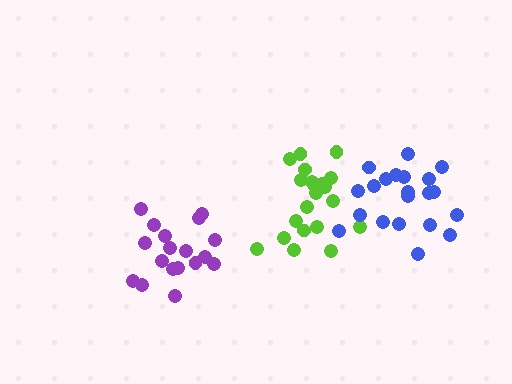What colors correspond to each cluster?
The clusters are colored: lime, blue, purple.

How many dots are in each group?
Group 1: 21 dots, Group 2: 21 dots, Group 3: 18 dots (60 total).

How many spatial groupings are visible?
There are 3 spatial groupings.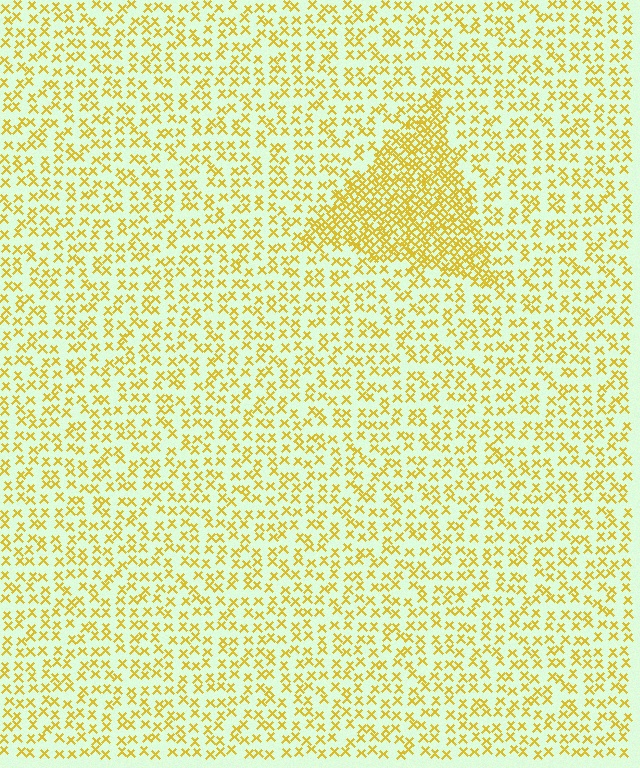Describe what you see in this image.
The image contains small yellow elements arranged at two different densities. A triangle-shaped region is visible where the elements are more densely packed than the surrounding area.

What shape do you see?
I see a triangle.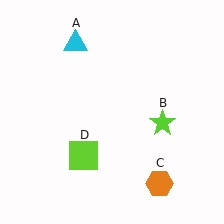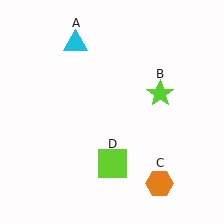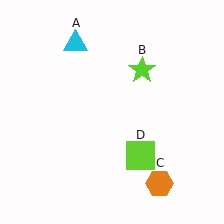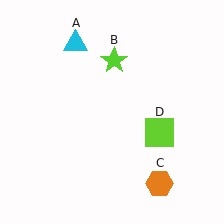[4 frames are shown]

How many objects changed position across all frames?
2 objects changed position: lime star (object B), lime square (object D).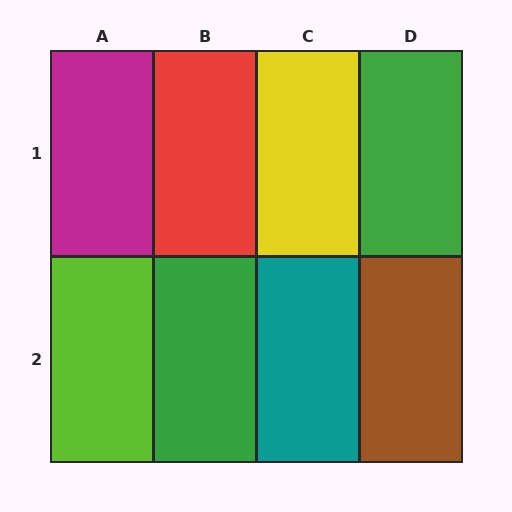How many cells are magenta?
1 cell is magenta.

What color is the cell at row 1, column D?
Green.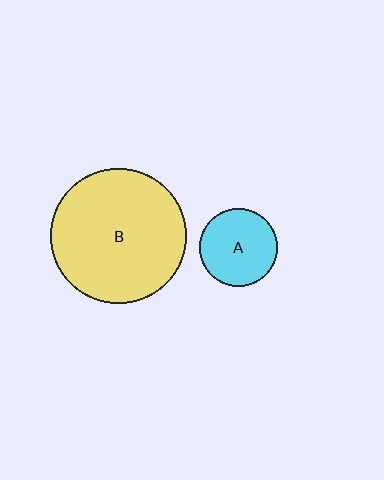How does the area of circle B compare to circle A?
Approximately 3.0 times.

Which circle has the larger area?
Circle B (yellow).